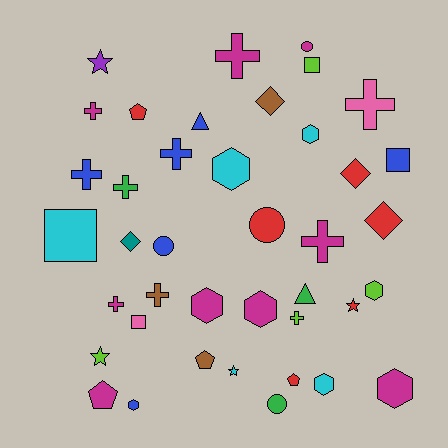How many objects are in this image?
There are 40 objects.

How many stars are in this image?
There are 4 stars.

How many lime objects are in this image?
There are 4 lime objects.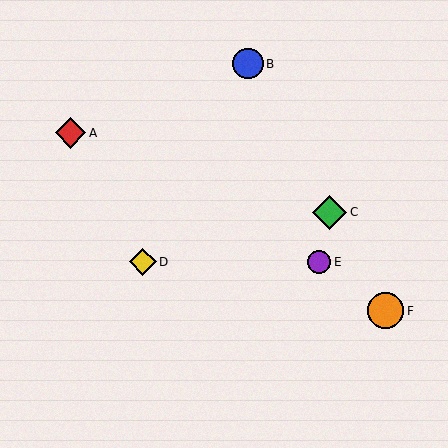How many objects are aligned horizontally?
2 objects (D, E) are aligned horizontally.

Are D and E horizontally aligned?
Yes, both are at y≈262.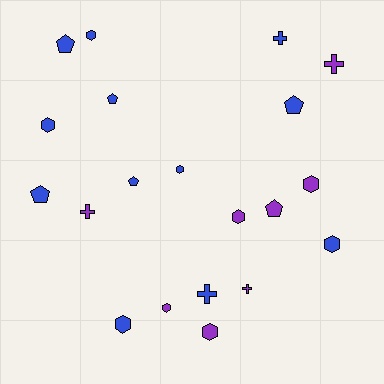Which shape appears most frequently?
Hexagon, with 9 objects.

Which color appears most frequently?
Blue, with 12 objects.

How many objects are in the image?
There are 20 objects.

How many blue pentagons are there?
There are 5 blue pentagons.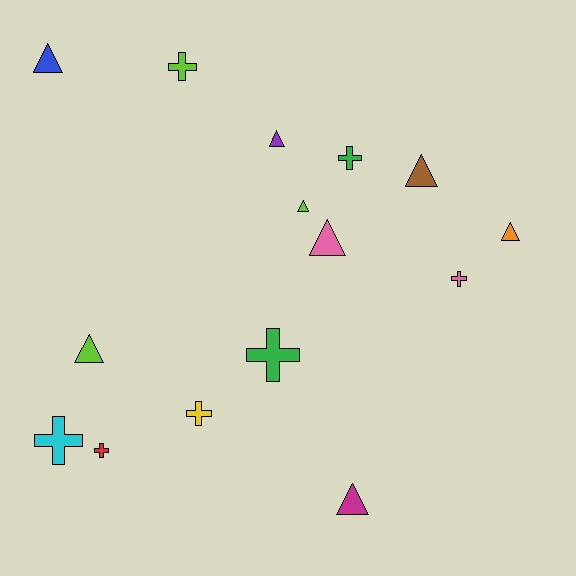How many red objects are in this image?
There is 1 red object.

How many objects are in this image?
There are 15 objects.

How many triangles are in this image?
There are 8 triangles.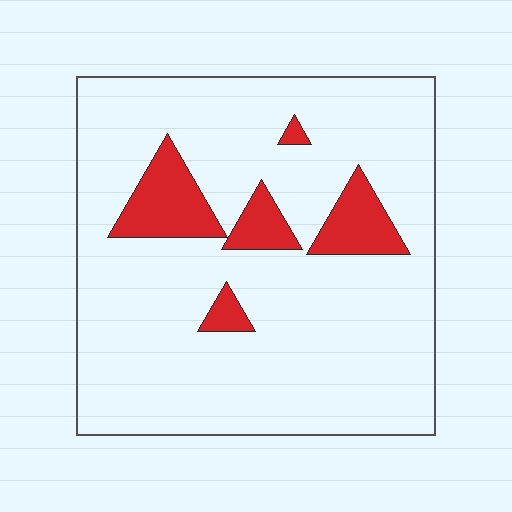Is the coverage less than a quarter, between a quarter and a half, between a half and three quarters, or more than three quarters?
Less than a quarter.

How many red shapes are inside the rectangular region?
5.